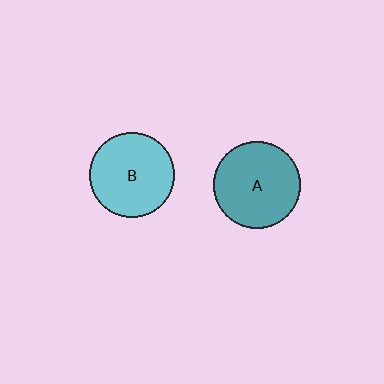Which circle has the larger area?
Circle A (teal).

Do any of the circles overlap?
No, none of the circles overlap.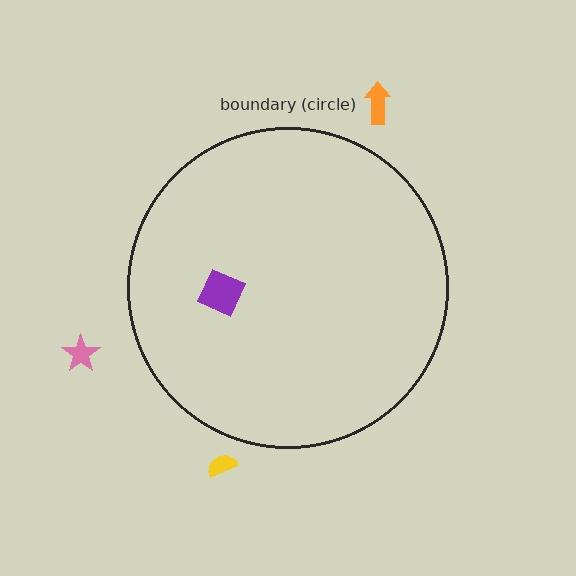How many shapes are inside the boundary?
1 inside, 3 outside.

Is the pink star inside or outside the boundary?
Outside.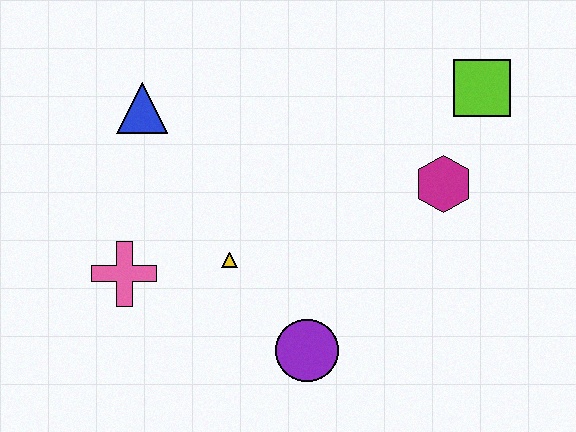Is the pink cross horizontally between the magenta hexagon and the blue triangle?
No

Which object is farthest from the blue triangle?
The lime square is farthest from the blue triangle.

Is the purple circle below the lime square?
Yes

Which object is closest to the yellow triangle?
The pink cross is closest to the yellow triangle.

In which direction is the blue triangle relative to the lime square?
The blue triangle is to the left of the lime square.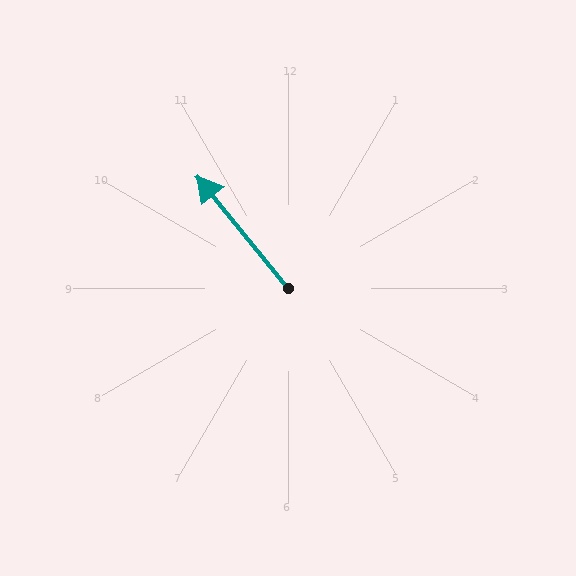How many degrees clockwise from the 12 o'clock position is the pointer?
Approximately 321 degrees.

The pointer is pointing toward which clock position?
Roughly 11 o'clock.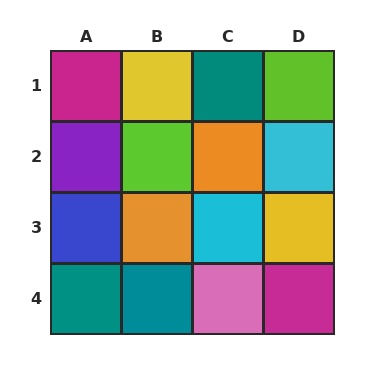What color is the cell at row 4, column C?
Pink.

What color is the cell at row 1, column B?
Yellow.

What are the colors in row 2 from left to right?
Purple, lime, orange, cyan.